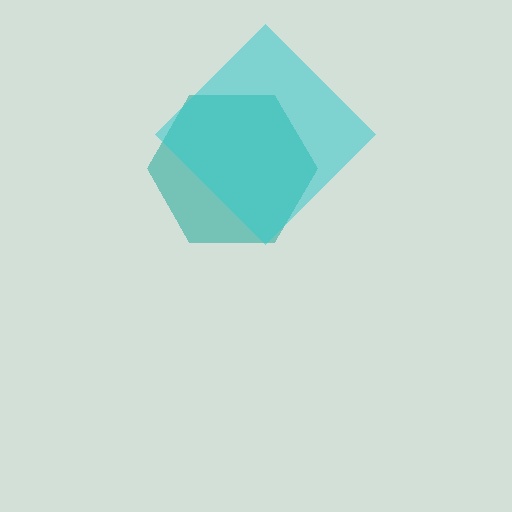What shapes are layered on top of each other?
The layered shapes are: a teal hexagon, a cyan diamond.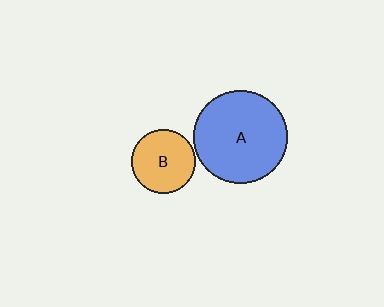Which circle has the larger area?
Circle A (blue).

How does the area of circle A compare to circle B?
Approximately 2.1 times.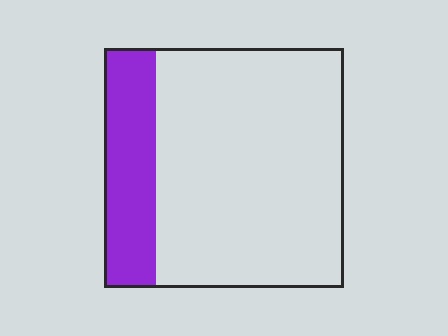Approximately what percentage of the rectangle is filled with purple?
Approximately 20%.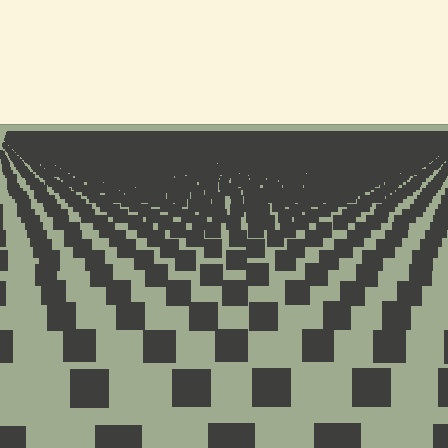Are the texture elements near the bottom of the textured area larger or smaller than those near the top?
Larger. Near the bottom, elements are closer to the viewer and appear at a bigger on-screen size.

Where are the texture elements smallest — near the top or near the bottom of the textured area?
Near the top.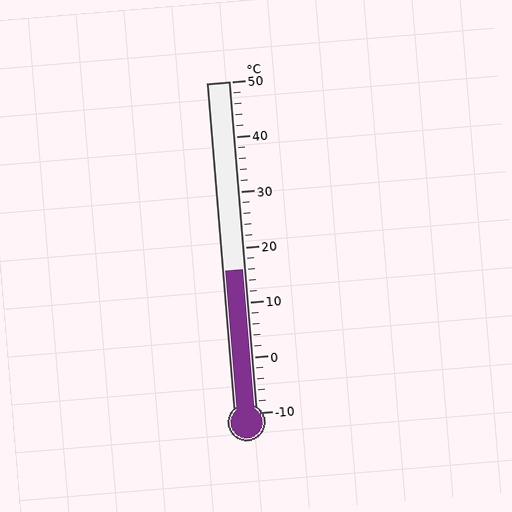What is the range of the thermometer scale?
The thermometer scale ranges from -10°C to 50°C.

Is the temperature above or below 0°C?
The temperature is above 0°C.